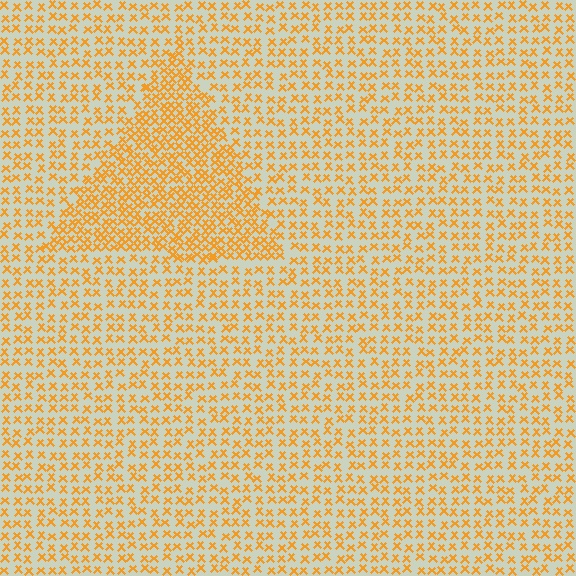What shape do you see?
I see a triangle.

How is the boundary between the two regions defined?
The boundary is defined by a change in element density (approximately 1.9x ratio). All elements are the same color, size, and shape.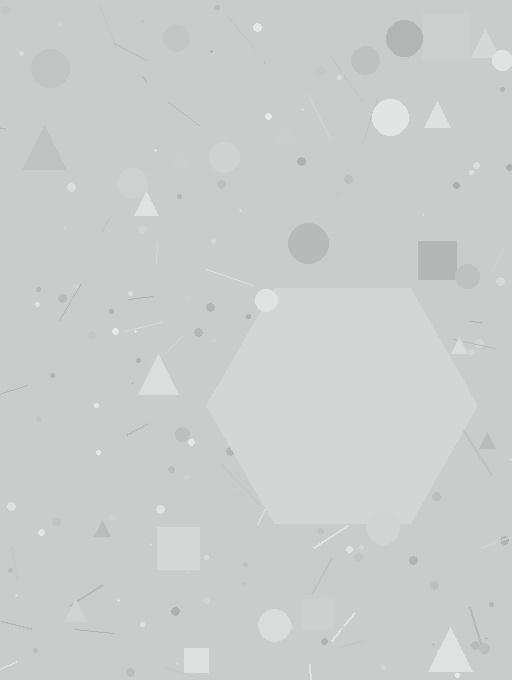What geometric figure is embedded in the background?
A hexagon is embedded in the background.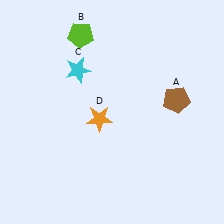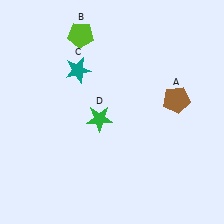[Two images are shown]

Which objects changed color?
C changed from cyan to teal. D changed from orange to green.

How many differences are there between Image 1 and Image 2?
There are 2 differences between the two images.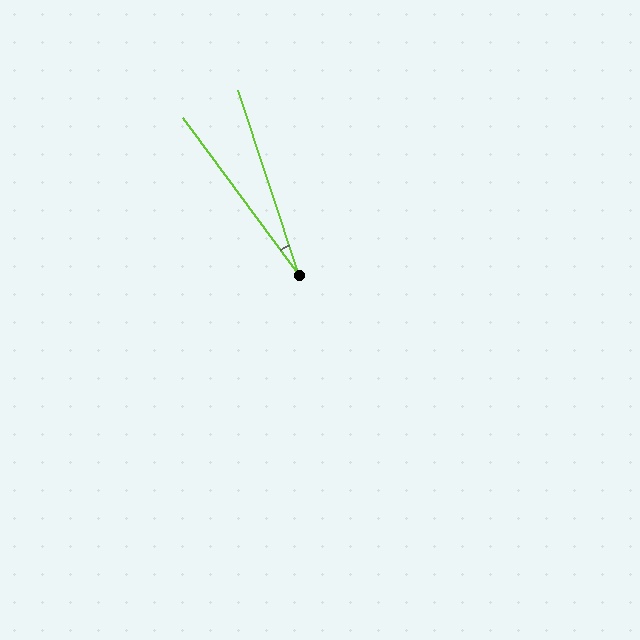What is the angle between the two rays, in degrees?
Approximately 18 degrees.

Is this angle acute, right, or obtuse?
It is acute.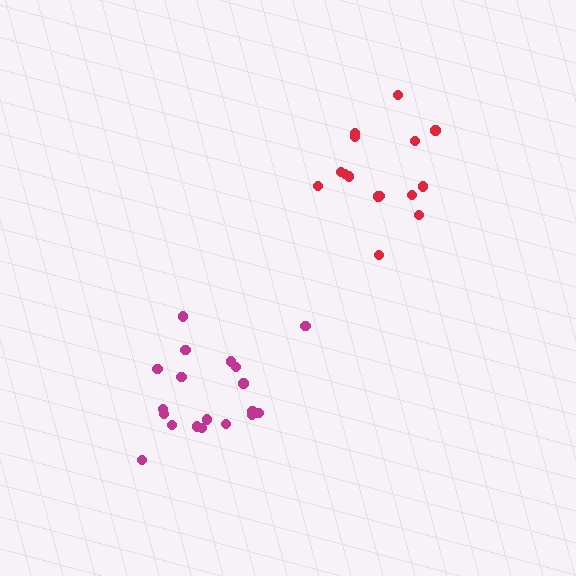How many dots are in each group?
Group 1: 15 dots, Group 2: 19 dots (34 total).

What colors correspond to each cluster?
The clusters are colored: red, magenta.